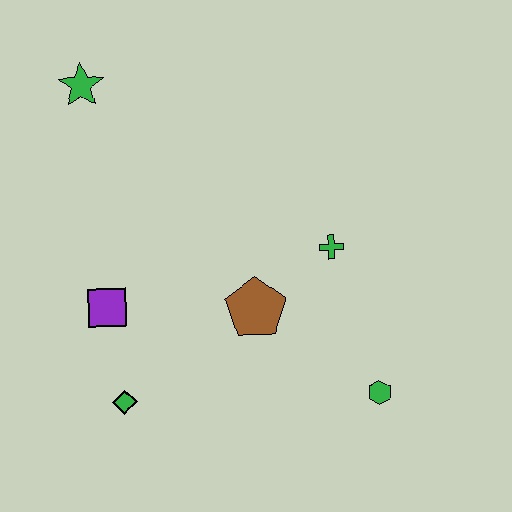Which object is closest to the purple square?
The green diamond is closest to the purple square.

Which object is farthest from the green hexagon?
The green star is farthest from the green hexagon.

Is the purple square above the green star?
No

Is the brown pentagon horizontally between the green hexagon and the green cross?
No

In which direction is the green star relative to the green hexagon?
The green star is above the green hexagon.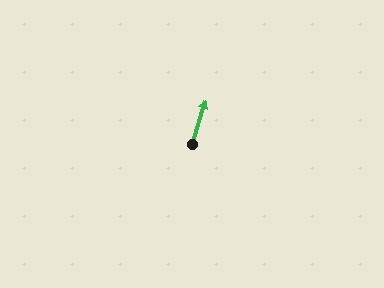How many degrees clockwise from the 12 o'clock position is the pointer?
Approximately 17 degrees.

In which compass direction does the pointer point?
North.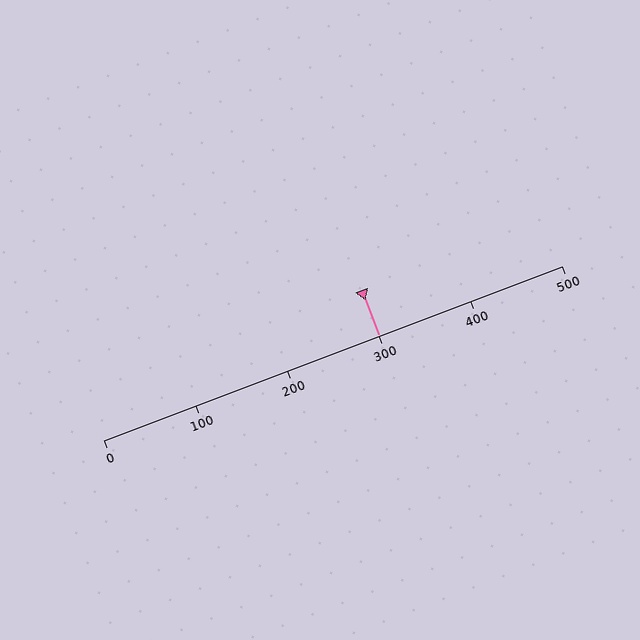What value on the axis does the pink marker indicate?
The marker indicates approximately 300.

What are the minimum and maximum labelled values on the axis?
The axis runs from 0 to 500.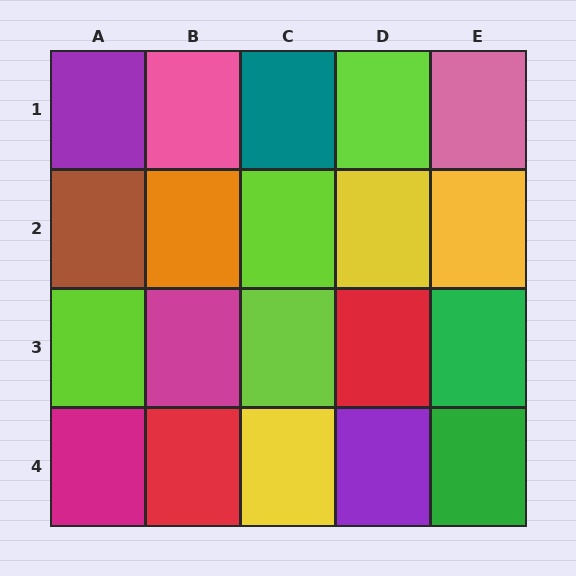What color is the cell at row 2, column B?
Orange.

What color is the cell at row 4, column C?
Yellow.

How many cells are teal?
1 cell is teal.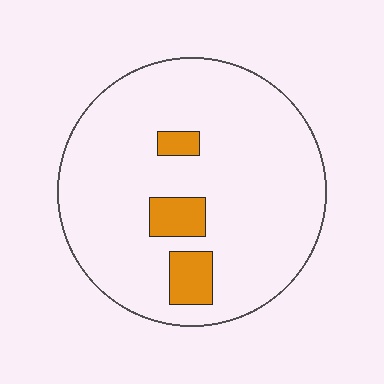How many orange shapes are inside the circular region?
3.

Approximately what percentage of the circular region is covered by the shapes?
Approximately 10%.